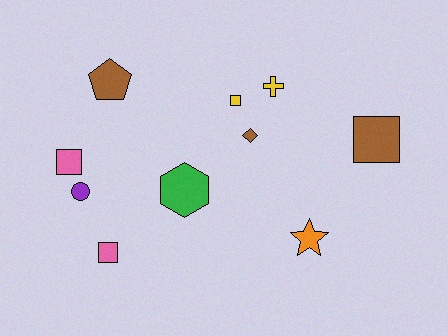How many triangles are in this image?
There are no triangles.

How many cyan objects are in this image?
There are no cyan objects.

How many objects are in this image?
There are 10 objects.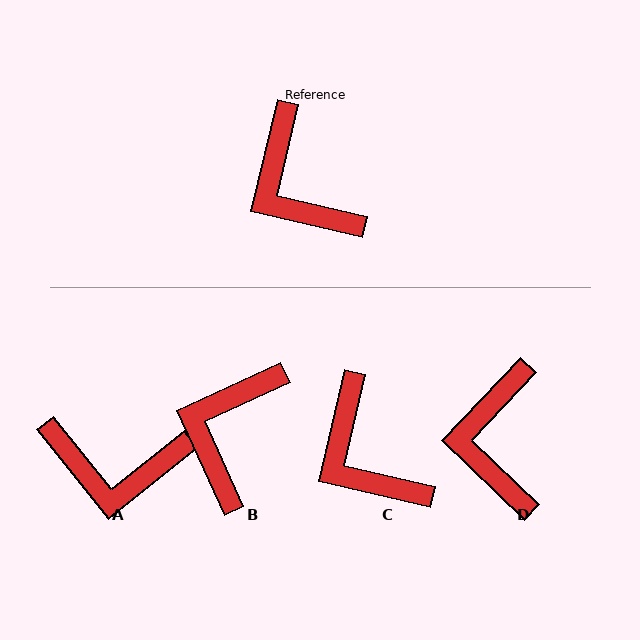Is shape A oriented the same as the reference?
No, it is off by about 52 degrees.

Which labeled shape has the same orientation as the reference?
C.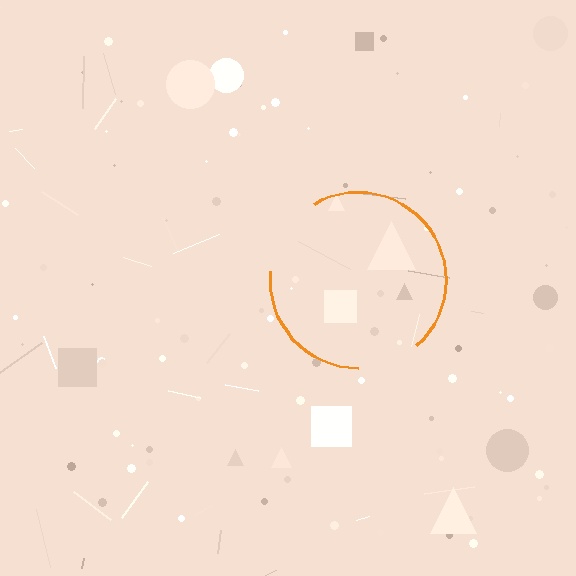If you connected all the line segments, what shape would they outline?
They would outline a circle.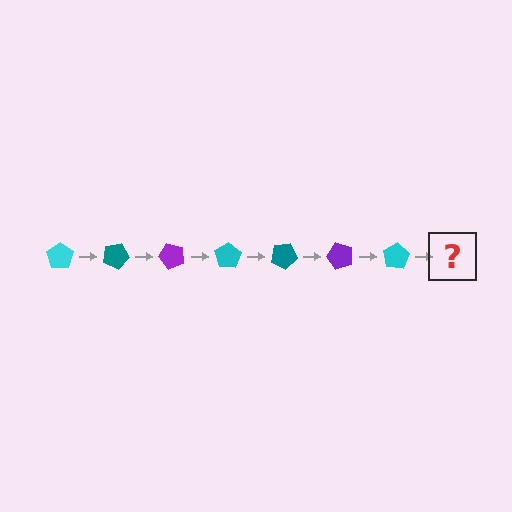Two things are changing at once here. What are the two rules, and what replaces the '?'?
The two rules are that it rotates 25 degrees each step and the color cycles through cyan, teal, and purple. The '?' should be a teal pentagon, rotated 175 degrees from the start.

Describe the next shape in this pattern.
It should be a teal pentagon, rotated 175 degrees from the start.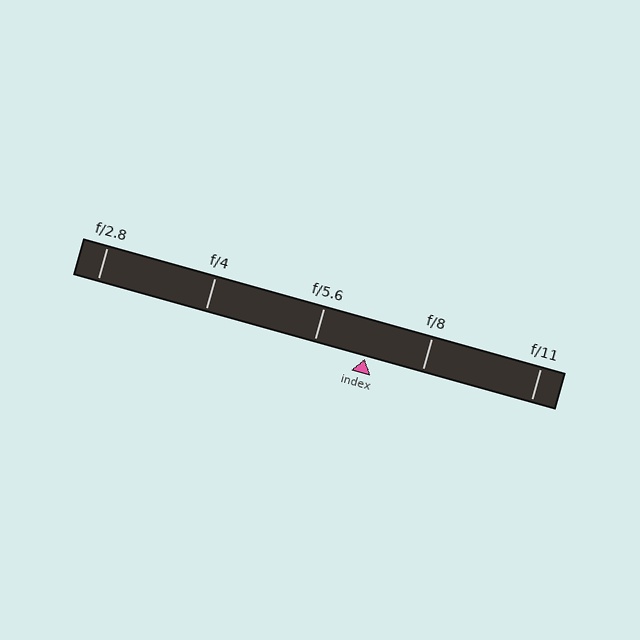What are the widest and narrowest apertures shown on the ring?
The widest aperture shown is f/2.8 and the narrowest is f/11.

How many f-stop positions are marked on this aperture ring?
There are 5 f-stop positions marked.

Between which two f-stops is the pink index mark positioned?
The index mark is between f/5.6 and f/8.